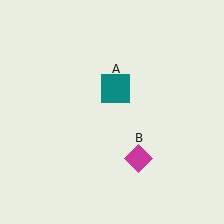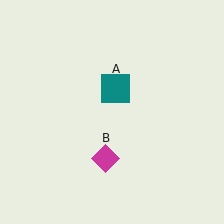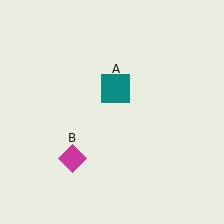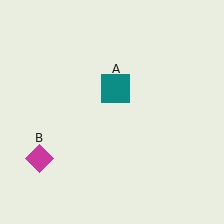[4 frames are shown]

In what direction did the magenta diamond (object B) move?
The magenta diamond (object B) moved left.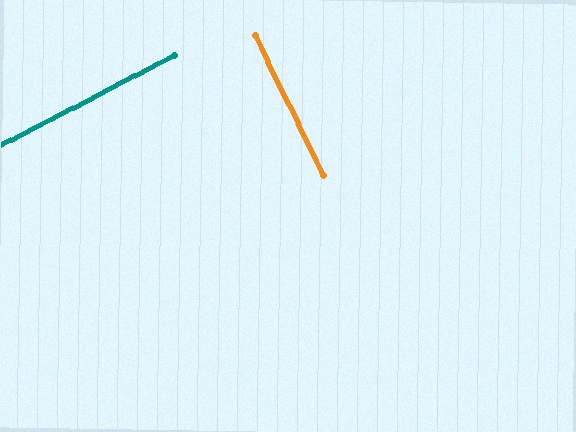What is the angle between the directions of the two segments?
Approximately 89 degrees.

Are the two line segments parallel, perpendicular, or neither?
Perpendicular — they meet at approximately 89°.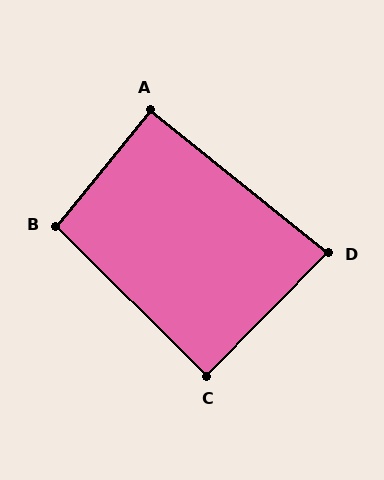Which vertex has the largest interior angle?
B, at approximately 96 degrees.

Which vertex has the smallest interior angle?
D, at approximately 84 degrees.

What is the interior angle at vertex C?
Approximately 90 degrees (approximately right).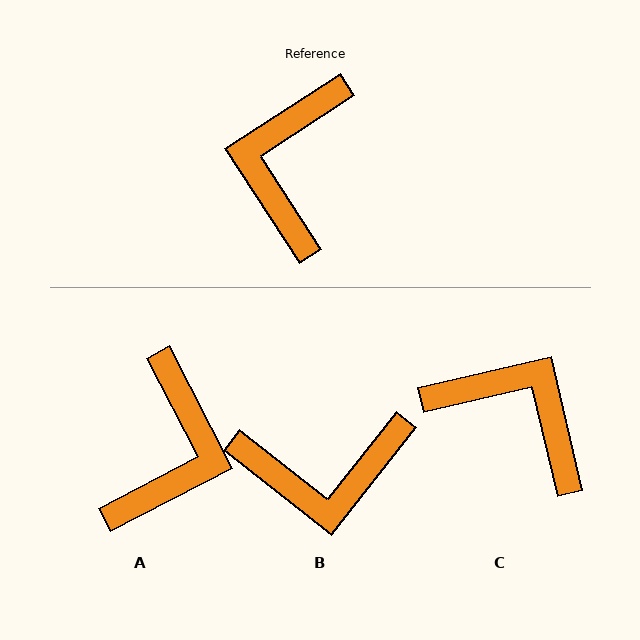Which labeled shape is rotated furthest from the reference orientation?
A, about 175 degrees away.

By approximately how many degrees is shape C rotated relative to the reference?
Approximately 110 degrees clockwise.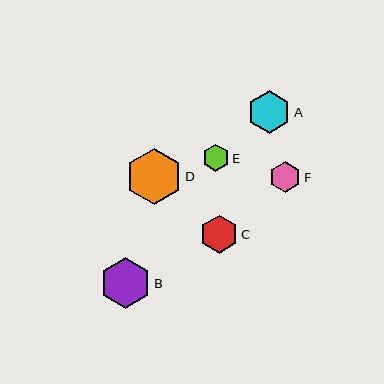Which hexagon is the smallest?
Hexagon E is the smallest with a size of approximately 27 pixels.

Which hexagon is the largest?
Hexagon D is the largest with a size of approximately 56 pixels.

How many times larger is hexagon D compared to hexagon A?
Hexagon D is approximately 1.3 times the size of hexagon A.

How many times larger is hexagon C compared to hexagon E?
Hexagon C is approximately 1.4 times the size of hexagon E.